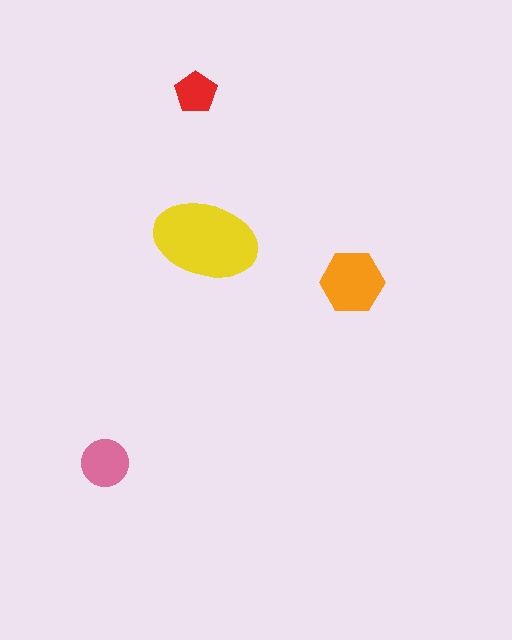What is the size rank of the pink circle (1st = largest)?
3rd.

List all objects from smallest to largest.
The red pentagon, the pink circle, the orange hexagon, the yellow ellipse.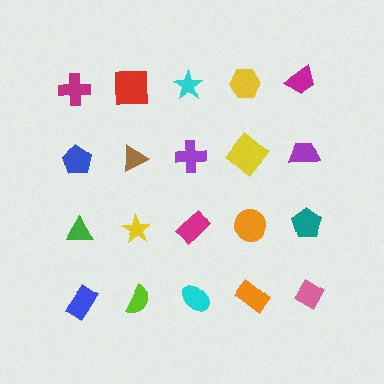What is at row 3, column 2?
A yellow star.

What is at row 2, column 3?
A purple cross.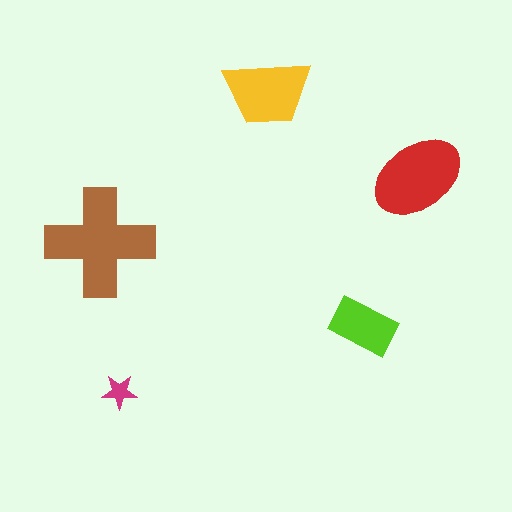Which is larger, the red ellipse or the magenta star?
The red ellipse.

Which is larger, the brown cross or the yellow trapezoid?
The brown cross.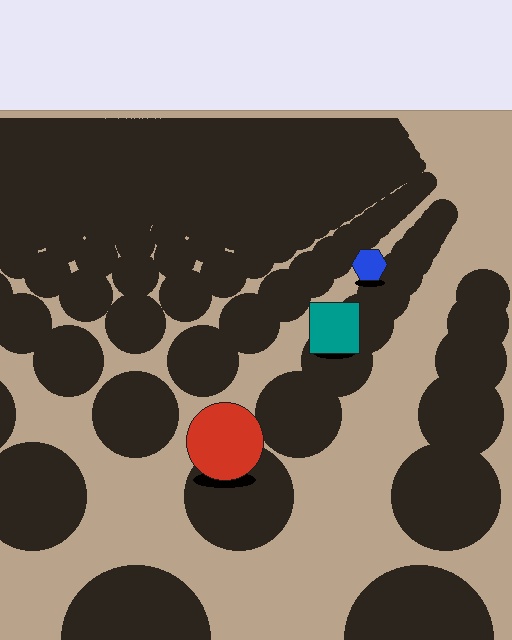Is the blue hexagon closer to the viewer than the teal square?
No. The teal square is closer — you can tell from the texture gradient: the ground texture is coarser near it.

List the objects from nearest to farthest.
From nearest to farthest: the red circle, the teal square, the blue hexagon.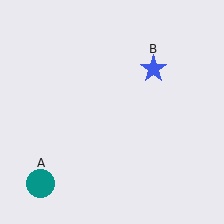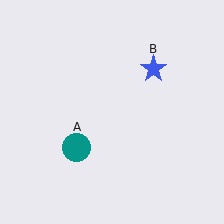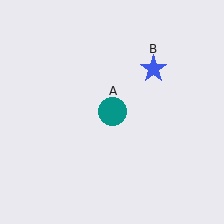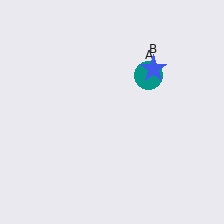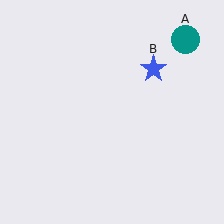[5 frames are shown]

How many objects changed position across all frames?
1 object changed position: teal circle (object A).